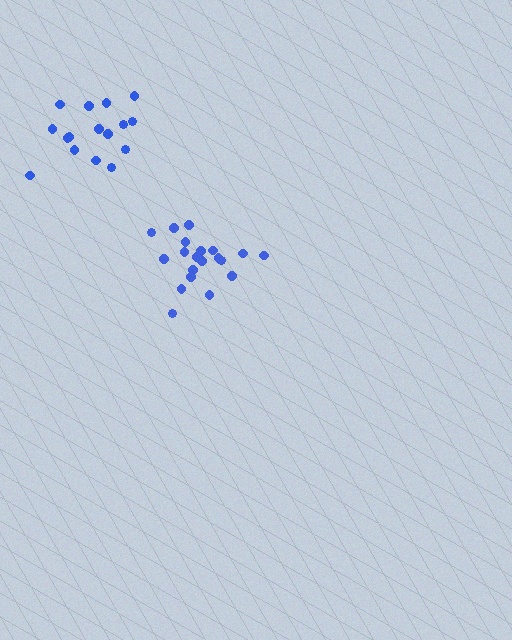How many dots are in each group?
Group 1: 20 dots, Group 2: 16 dots (36 total).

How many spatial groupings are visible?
There are 2 spatial groupings.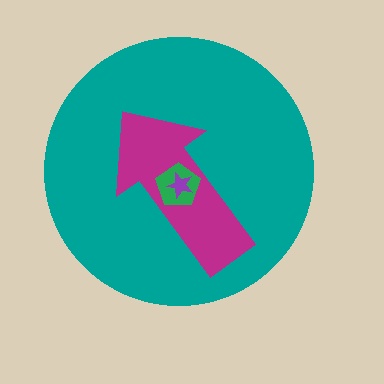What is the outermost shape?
The teal circle.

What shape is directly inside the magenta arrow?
The green pentagon.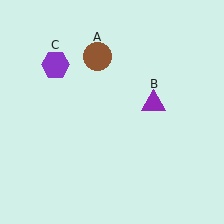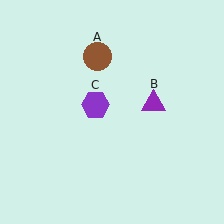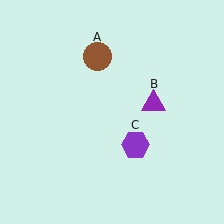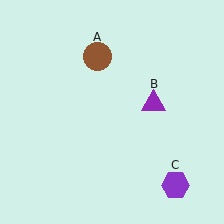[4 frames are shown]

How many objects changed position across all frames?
1 object changed position: purple hexagon (object C).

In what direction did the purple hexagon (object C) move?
The purple hexagon (object C) moved down and to the right.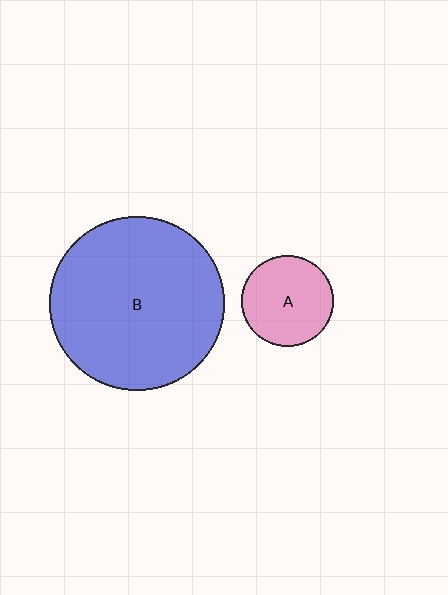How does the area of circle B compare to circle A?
Approximately 3.6 times.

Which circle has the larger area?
Circle B (blue).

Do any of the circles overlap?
No, none of the circles overlap.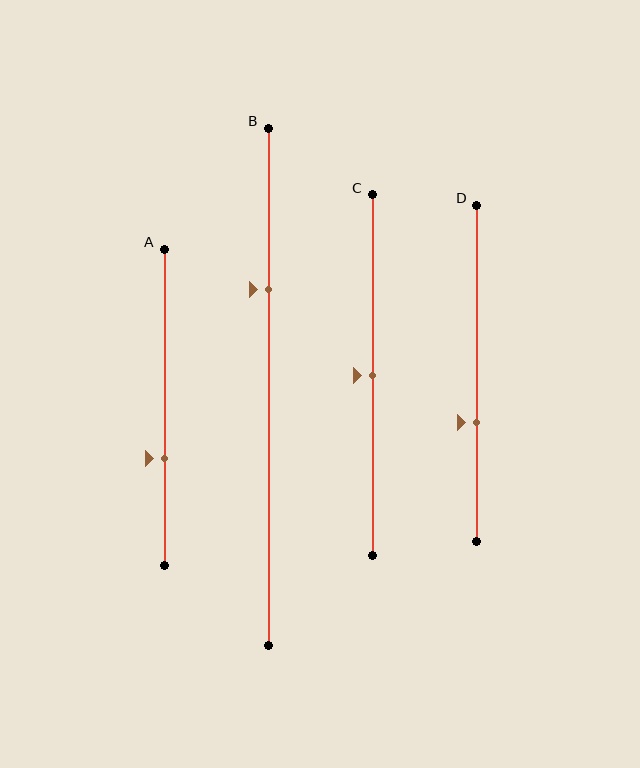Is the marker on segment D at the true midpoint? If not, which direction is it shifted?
No, the marker on segment D is shifted downward by about 15% of the segment length.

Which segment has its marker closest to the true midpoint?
Segment C has its marker closest to the true midpoint.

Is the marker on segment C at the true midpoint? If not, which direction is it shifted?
Yes, the marker on segment C is at the true midpoint.